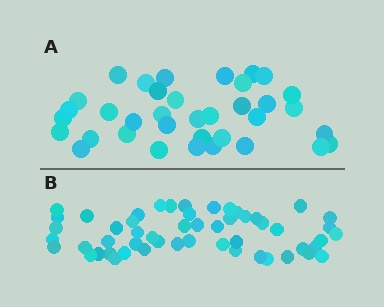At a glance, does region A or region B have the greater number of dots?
Region B (the bottom region) has more dots.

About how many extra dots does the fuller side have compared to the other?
Region B has approximately 15 more dots than region A.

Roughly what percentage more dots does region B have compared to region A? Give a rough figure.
About 45% more.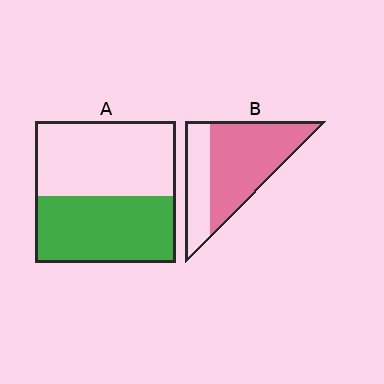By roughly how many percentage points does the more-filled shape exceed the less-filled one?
By roughly 20 percentage points (B over A).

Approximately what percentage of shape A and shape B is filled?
A is approximately 45% and B is approximately 70%.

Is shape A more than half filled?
Roughly half.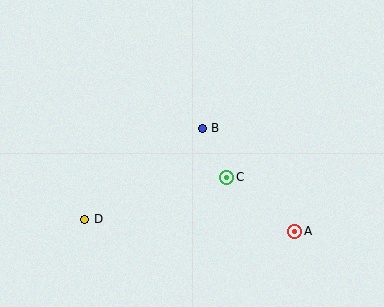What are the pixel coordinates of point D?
Point D is at (85, 219).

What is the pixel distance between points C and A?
The distance between C and A is 87 pixels.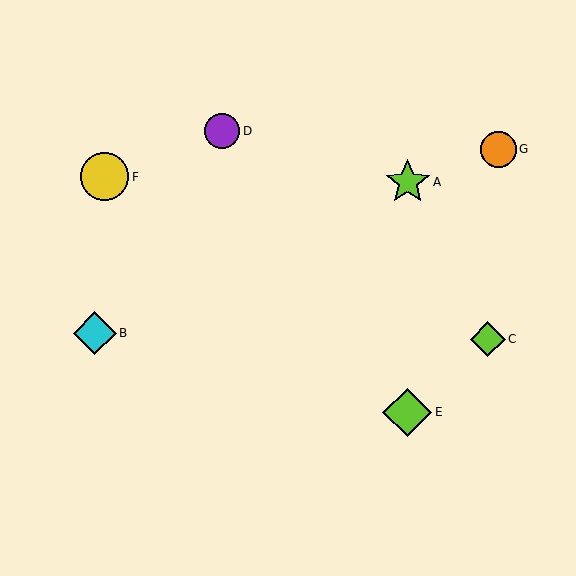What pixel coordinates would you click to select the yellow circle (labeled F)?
Click at (105, 177) to select the yellow circle F.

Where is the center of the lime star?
The center of the lime star is at (408, 182).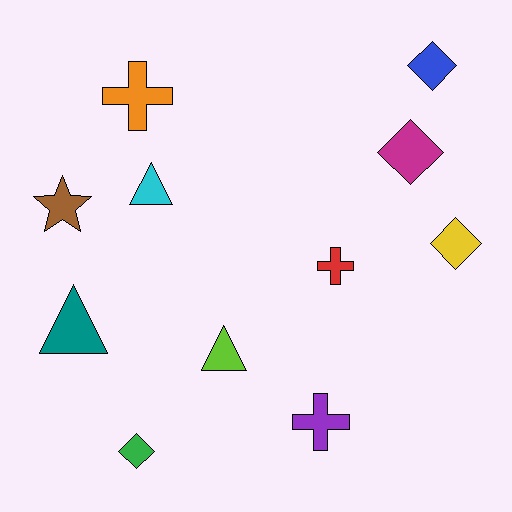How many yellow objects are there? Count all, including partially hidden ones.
There is 1 yellow object.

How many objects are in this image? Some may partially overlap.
There are 11 objects.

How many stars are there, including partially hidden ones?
There is 1 star.